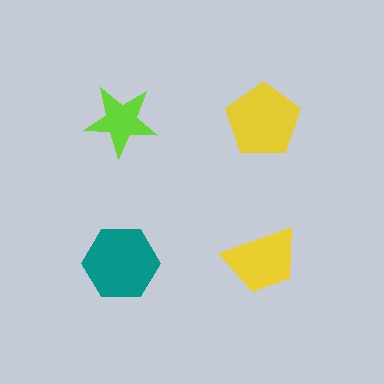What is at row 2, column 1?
A teal hexagon.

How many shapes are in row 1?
2 shapes.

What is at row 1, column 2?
A yellow pentagon.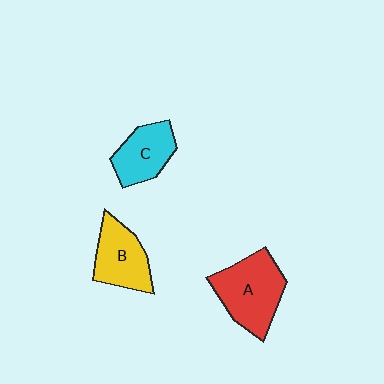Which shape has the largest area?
Shape A (red).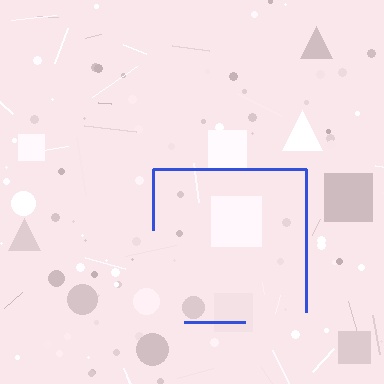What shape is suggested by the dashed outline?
The dashed outline suggests a square.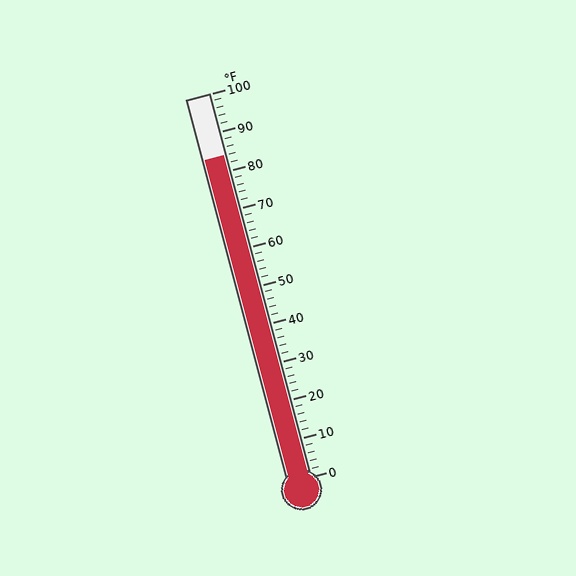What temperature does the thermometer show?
The thermometer shows approximately 84°F.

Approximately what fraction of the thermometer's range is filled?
The thermometer is filled to approximately 85% of its range.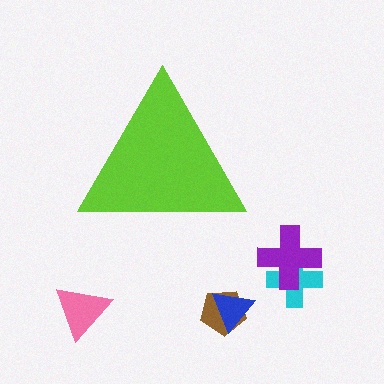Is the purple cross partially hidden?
No, the purple cross is fully visible.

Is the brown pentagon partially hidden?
No, the brown pentagon is fully visible.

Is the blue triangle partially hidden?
No, the blue triangle is fully visible.